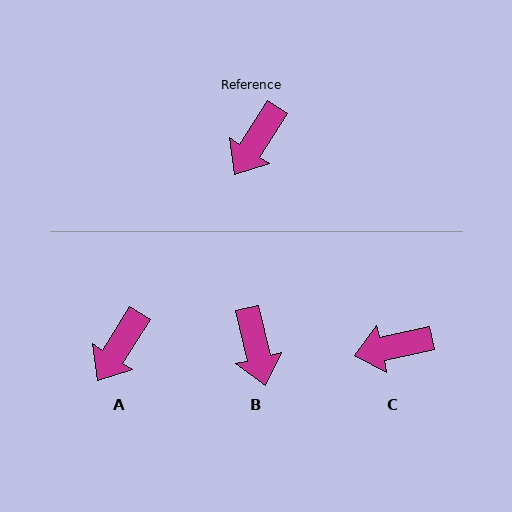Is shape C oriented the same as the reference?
No, it is off by about 45 degrees.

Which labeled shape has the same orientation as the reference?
A.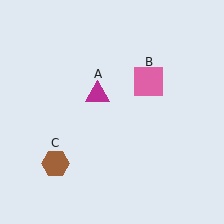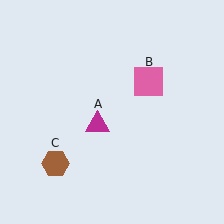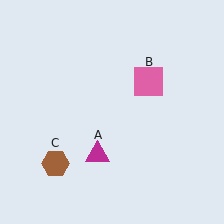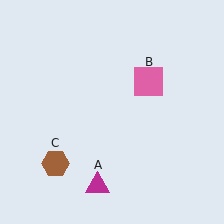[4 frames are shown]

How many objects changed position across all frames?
1 object changed position: magenta triangle (object A).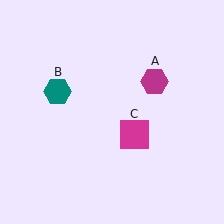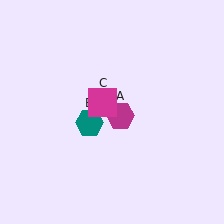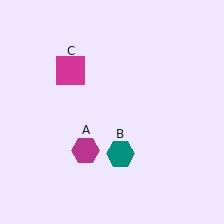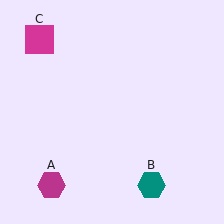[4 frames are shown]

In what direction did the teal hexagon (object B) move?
The teal hexagon (object B) moved down and to the right.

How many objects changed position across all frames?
3 objects changed position: magenta hexagon (object A), teal hexagon (object B), magenta square (object C).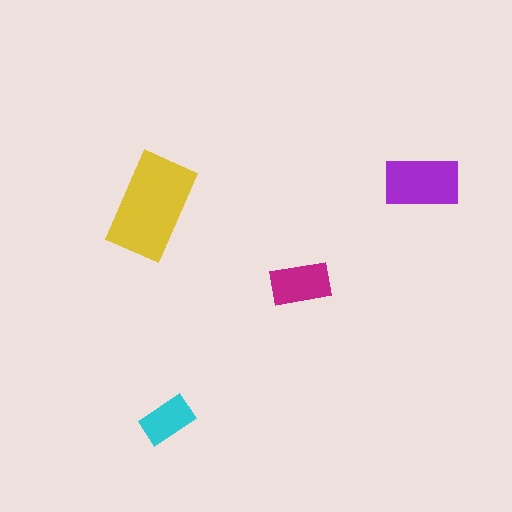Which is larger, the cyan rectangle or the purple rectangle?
The purple one.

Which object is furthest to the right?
The purple rectangle is rightmost.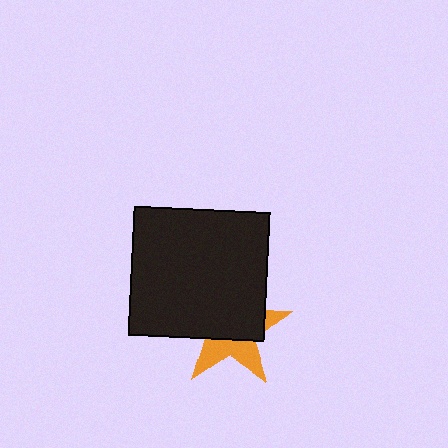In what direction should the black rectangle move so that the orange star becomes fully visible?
The black rectangle should move up. That is the shortest direction to clear the overlap and leave the orange star fully visible.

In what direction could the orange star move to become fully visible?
The orange star could move down. That would shift it out from behind the black rectangle entirely.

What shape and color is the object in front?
The object in front is a black rectangle.